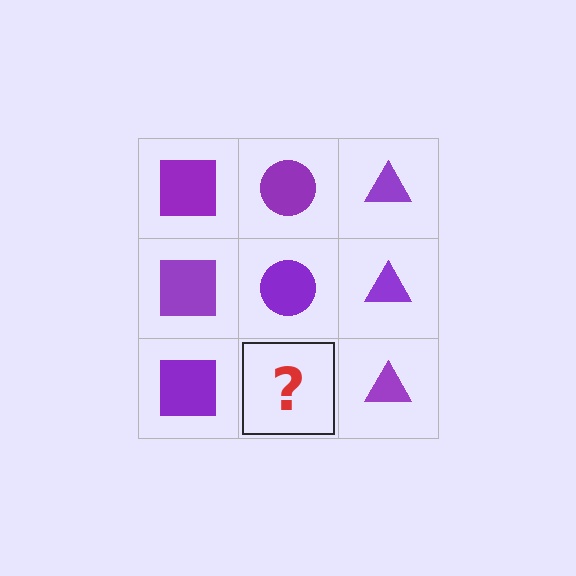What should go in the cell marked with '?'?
The missing cell should contain a purple circle.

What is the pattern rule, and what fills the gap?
The rule is that each column has a consistent shape. The gap should be filled with a purple circle.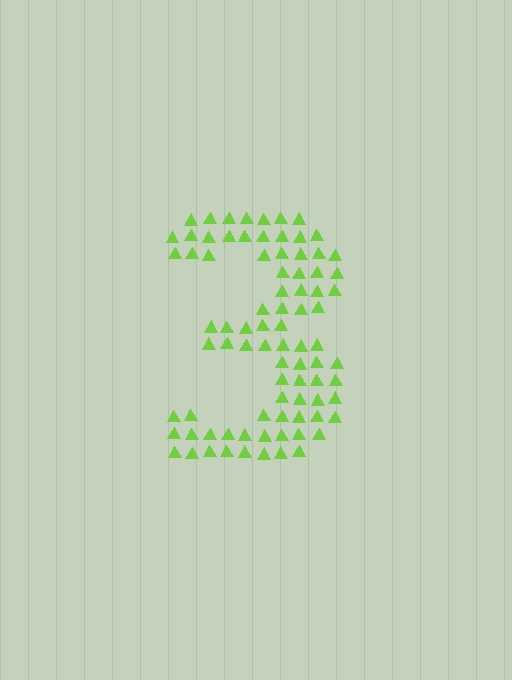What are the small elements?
The small elements are triangles.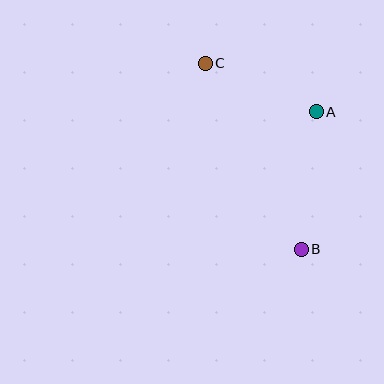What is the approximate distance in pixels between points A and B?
The distance between A and B is approximately 138 pixels.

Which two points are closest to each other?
Points A and C are closest to each other.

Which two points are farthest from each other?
Points B and C are farthest from each other.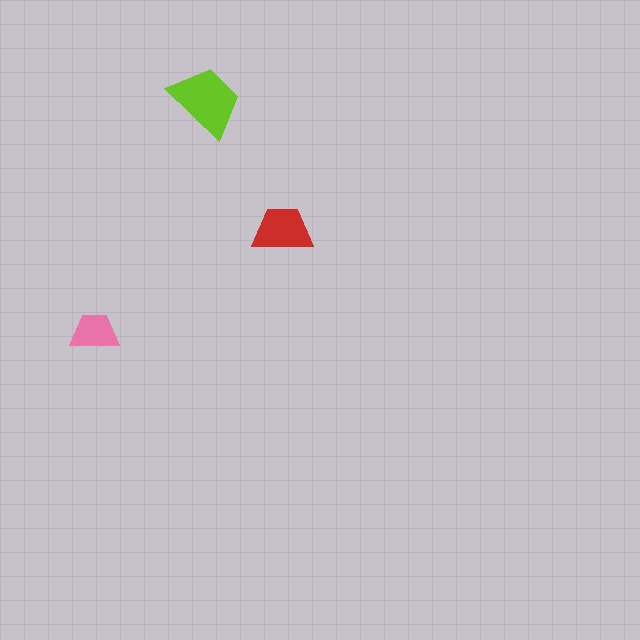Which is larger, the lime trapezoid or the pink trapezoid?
The lime one.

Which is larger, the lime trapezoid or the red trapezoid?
The lime one.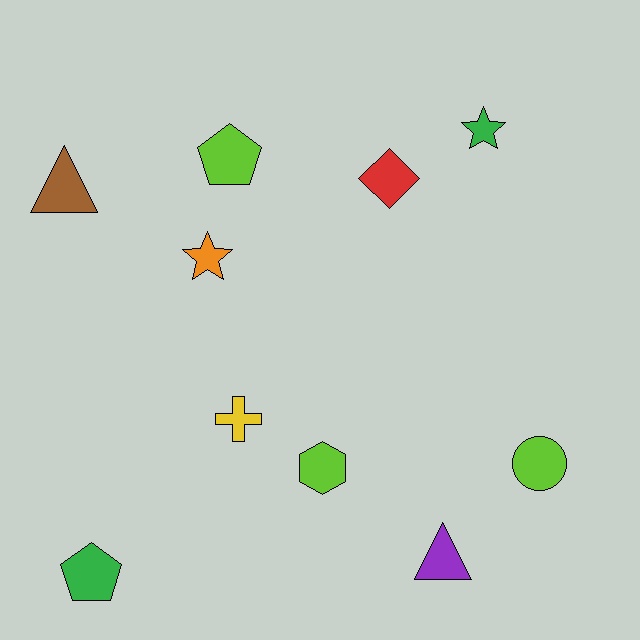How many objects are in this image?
There are 10 objects.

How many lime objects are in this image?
There are 3 lime objects.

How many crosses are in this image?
There is 1 cross.